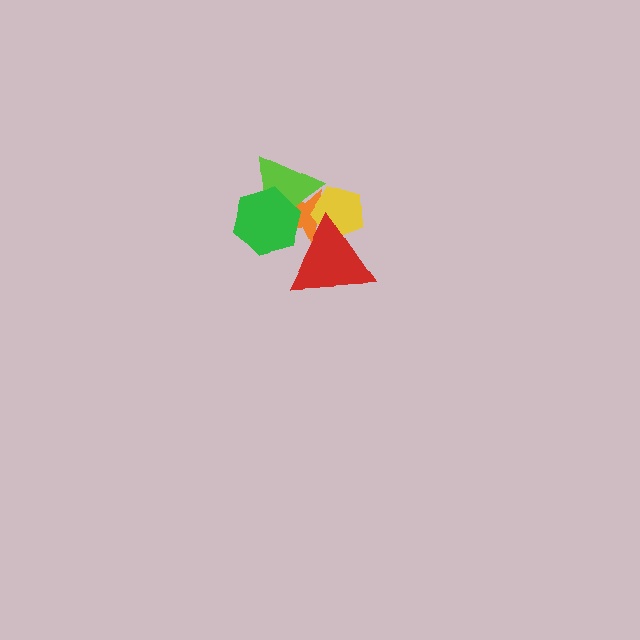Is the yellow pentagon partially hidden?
Yes, it is partially covered by another shape.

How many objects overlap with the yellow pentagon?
3 objects overlap with the yellow pentagon.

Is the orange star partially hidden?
Yes, it is partially covered by another shape.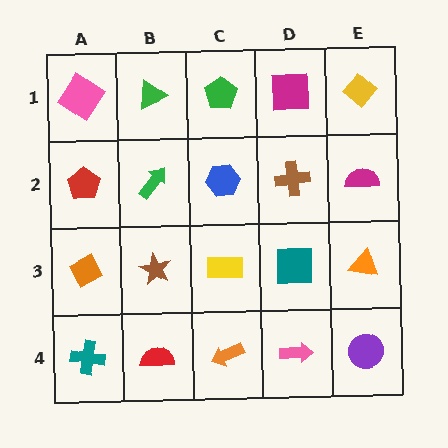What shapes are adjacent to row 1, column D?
A brown cross (row 2, column D), a green pentagon (row 1, column C), a yellow diamond (row 1, column E).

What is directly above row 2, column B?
A green triangle.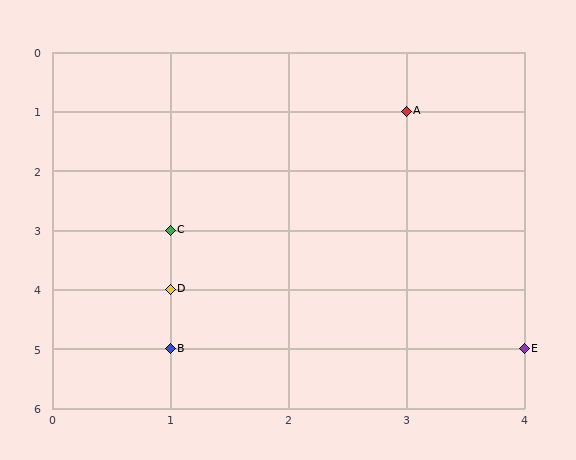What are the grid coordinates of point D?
Point D is at grid coordinates (1, 4).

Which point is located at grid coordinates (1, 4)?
Point D is at (1, 4).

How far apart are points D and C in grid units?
Points D and C are 1 row apart.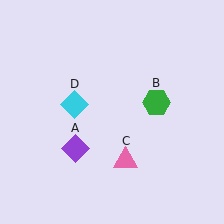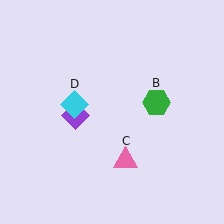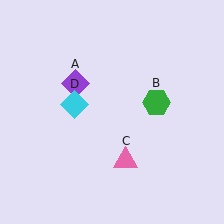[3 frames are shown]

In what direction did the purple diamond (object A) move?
The purple diamond (object A) moved up.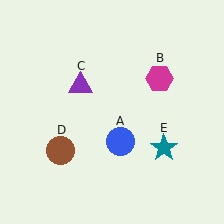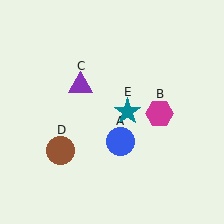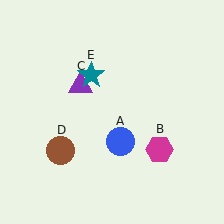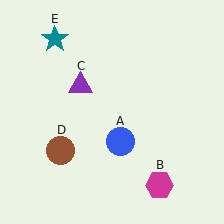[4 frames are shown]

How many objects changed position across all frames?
2 objects changed position: magenta hexagon (object B), teal star (object E).